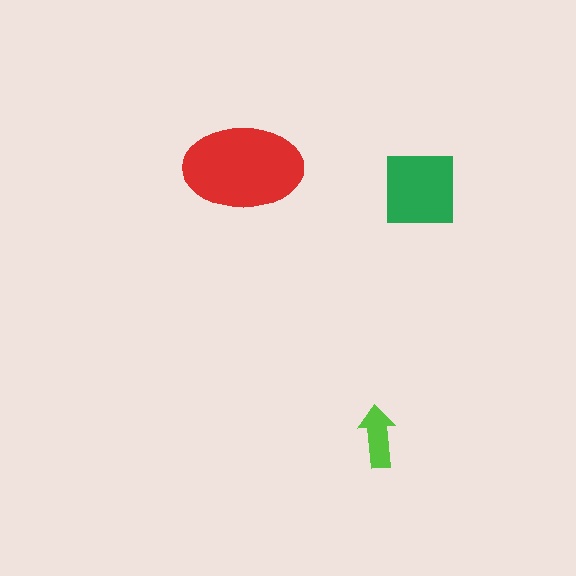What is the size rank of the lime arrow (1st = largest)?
3rd.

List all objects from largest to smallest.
The red ellipse, the green square, the lime arrow.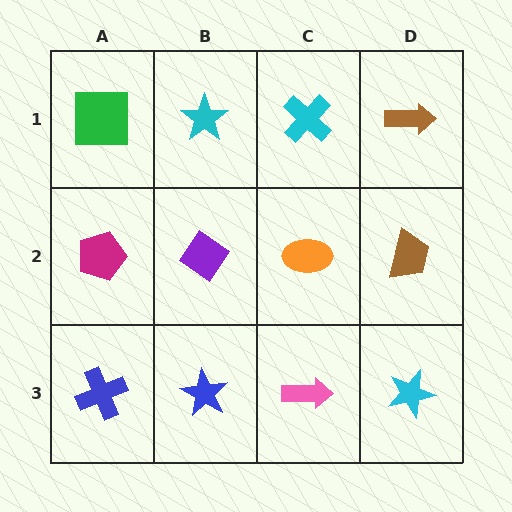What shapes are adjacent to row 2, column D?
A brown arrow (row 1, column D), a cyan star (row 3, column D), an orange ellipse (row 2, column C).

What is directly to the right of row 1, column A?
A cyan star.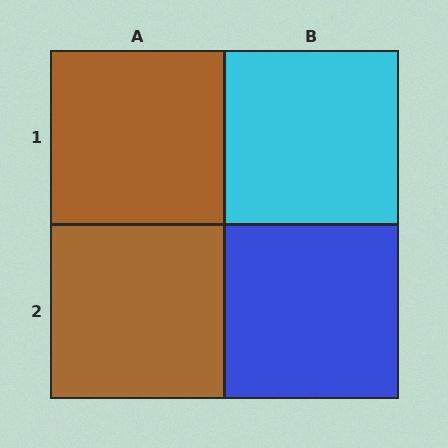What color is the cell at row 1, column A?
Brown.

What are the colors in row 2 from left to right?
Brown, blue.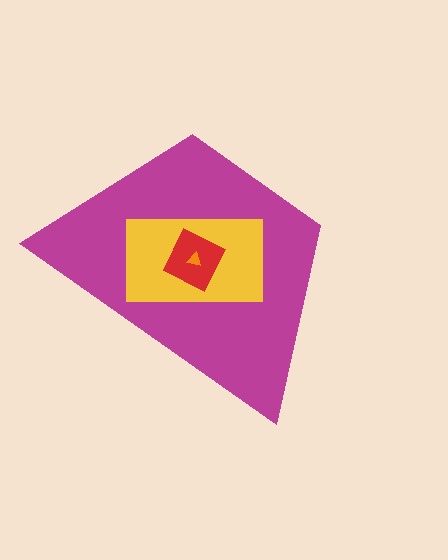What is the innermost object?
The orange triangle.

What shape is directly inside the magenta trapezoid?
The yellow rectangle.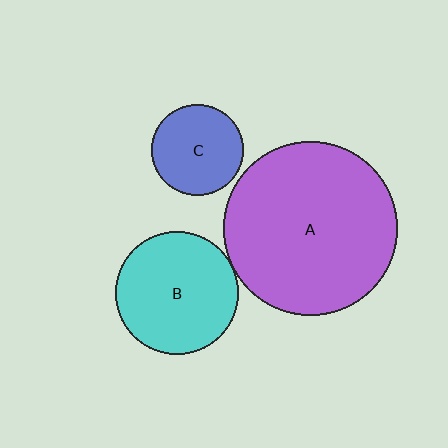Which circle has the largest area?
Circle A (purple).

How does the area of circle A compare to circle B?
Approximately 2.0 times.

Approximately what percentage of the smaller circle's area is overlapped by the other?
Approximately 5%.